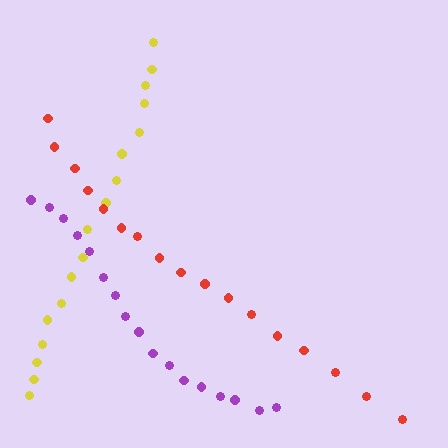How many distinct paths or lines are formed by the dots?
There are 3 distinct paths.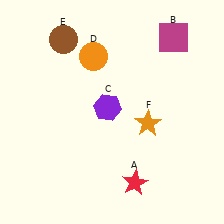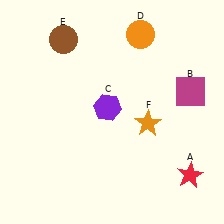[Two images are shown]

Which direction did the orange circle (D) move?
The orange circle (D) moved right.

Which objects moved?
The objects that moved are: the red star (A), the magenta square (B), the orange circle (D).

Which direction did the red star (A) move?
The red star (A) moved right.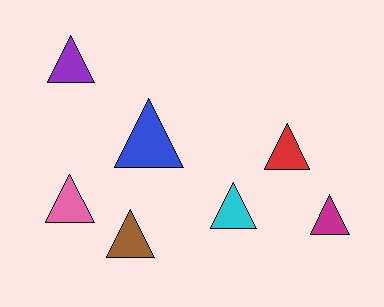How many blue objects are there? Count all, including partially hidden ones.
There is 1 blue object.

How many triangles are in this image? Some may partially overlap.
There are 7 triangles.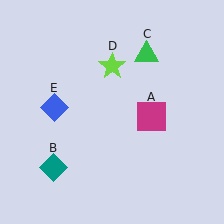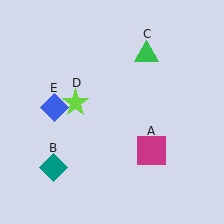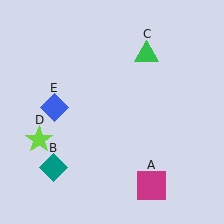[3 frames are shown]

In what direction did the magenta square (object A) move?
The magenta square (object A) moved down.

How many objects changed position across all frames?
2 objects changed position: magenta square (object A), lime star (object D).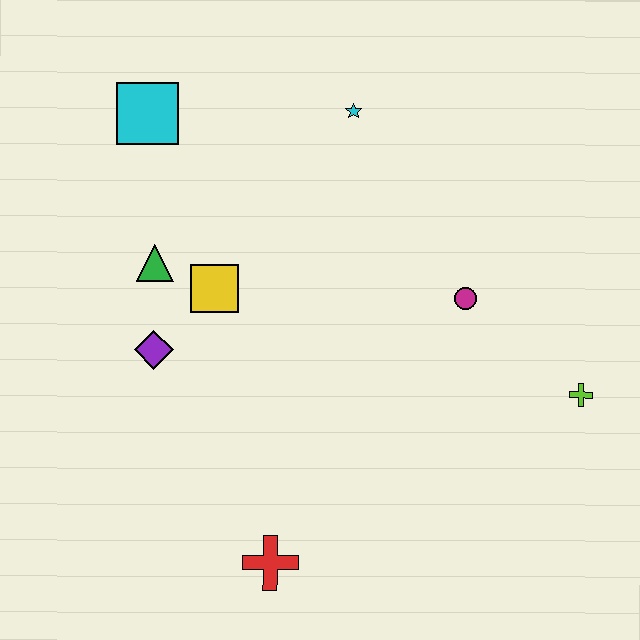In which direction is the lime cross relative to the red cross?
The lime cross is to the right of the red cross.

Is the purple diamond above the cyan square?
No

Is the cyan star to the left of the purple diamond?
No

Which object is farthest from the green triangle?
The lime cross is farthest from the green triangle.